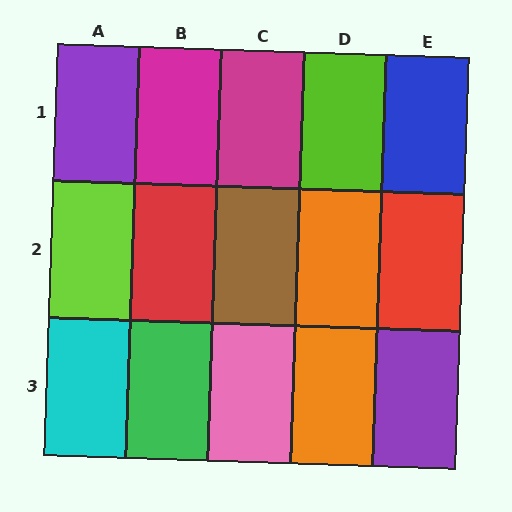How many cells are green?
1 cell is green.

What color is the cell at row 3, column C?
Pink.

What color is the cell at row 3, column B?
Green.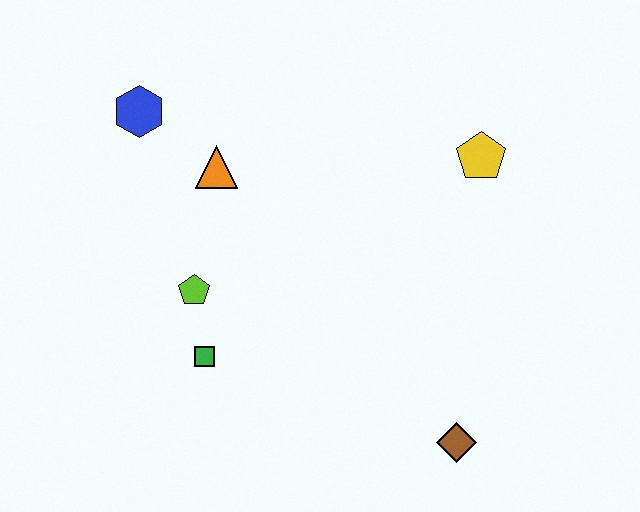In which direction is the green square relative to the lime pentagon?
The green square is below the lime pentagon.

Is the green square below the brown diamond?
No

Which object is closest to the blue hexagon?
The orange triangle is closest to the blue hexagon.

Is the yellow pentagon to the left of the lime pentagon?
No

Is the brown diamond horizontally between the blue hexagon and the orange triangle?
No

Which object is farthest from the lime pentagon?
The yellow pentagon is farthest from the lime pentagon.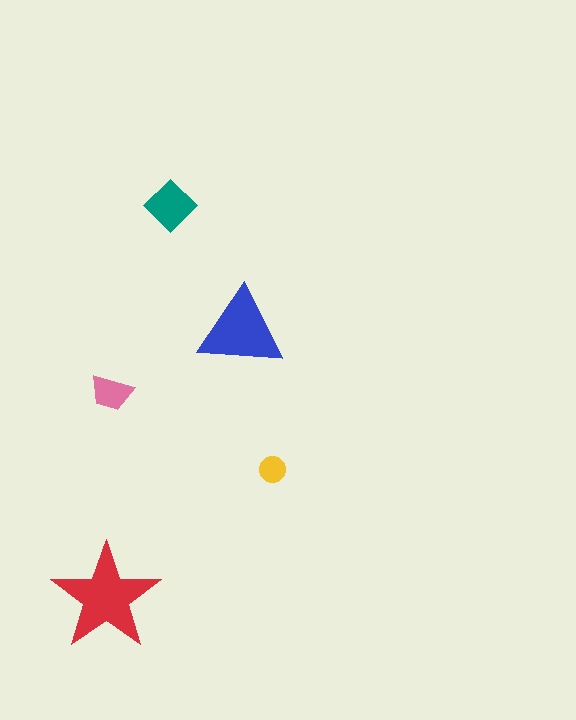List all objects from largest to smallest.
The red star, the blue triangle, the teal diamond, the pink trapezoid, the yellow circle.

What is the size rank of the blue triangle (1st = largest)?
2nd.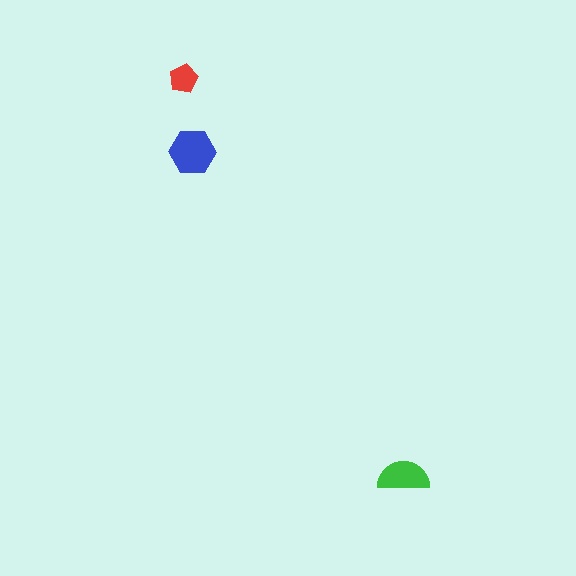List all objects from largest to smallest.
The blue hexagon, the green semicircle, the red pentagon.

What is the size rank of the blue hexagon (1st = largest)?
1st.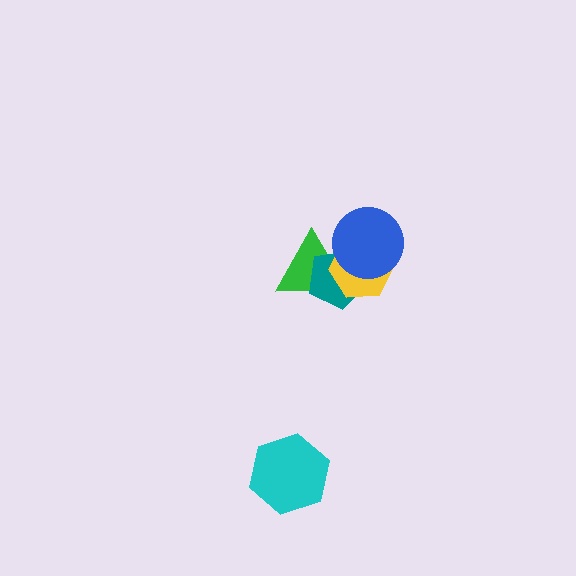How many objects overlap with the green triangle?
3 objects overlap with the green triangle.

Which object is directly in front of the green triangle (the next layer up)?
The teal pentagon is directly in front of the green triangle.